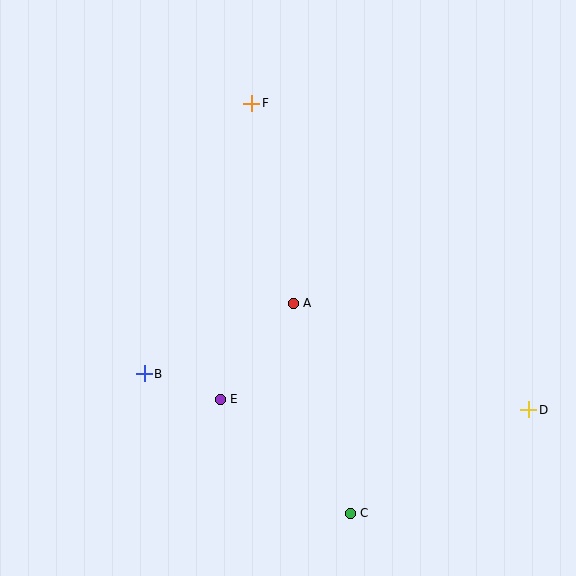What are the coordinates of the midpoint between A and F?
The midpoint between A and F is at (272, 203).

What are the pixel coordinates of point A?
Point A is at (293, 303).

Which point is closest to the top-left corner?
Point F is closest to the top-left corner.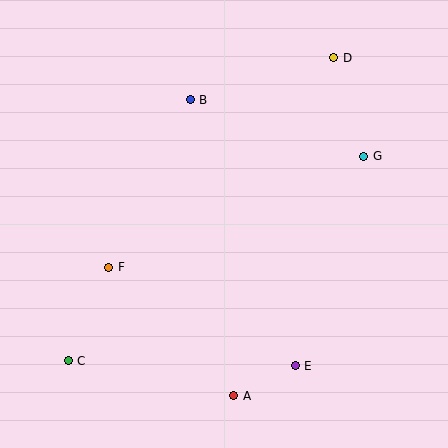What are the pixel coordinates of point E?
Point E is at (295, 366).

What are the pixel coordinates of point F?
Point F is at (109, 267).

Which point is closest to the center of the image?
Point F at (109, 267) is closest to the center.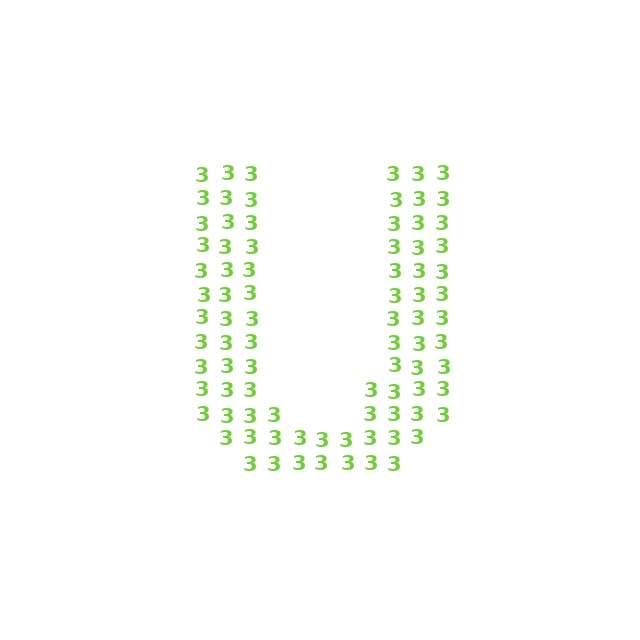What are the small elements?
The small elements are digit 3's.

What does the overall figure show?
The overall figure shows the letter U.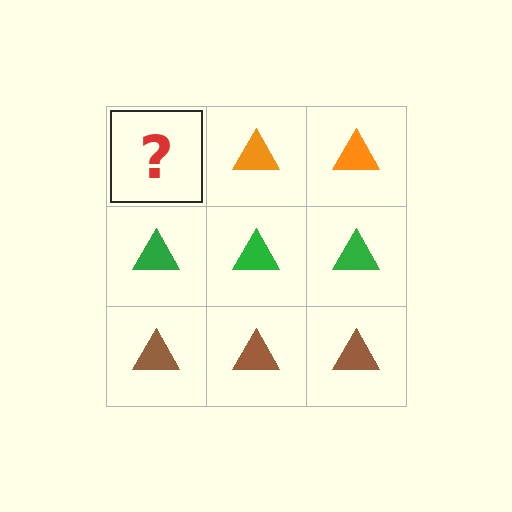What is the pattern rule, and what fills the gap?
The rule is that each row has a consistent color. The gap should be filled with an orange triangle.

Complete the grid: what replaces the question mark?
The question mark should be replaced with an orange triangle.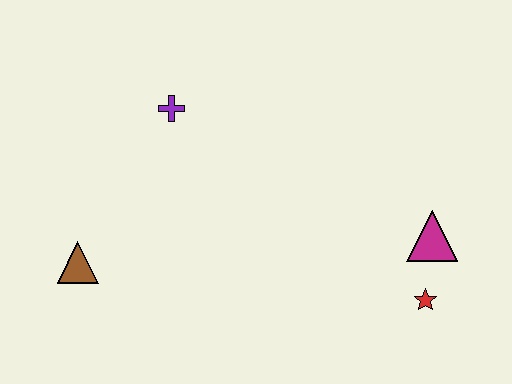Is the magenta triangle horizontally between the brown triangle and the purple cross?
No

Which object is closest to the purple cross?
The brown triangle is closest to the purple cross.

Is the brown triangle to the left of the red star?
Yes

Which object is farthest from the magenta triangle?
The brown triangle is farthest from the magenta triangle.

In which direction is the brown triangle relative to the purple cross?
The brown triangle is below the purple cross.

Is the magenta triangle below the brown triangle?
No